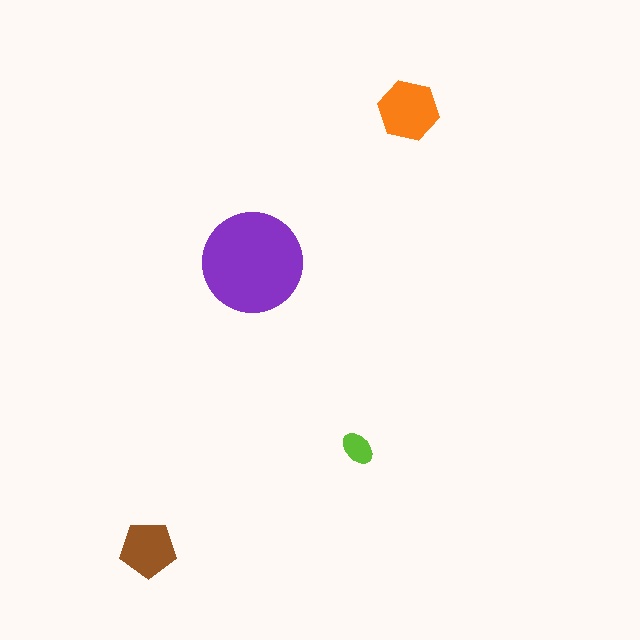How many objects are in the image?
There are 4 objects in the image.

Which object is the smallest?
The lime ellipse.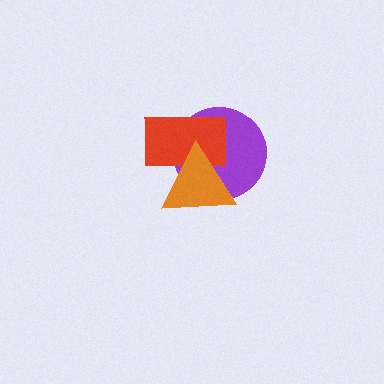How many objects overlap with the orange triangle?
2 objects overlap with the orange triangle.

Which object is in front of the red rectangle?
The orange triangle is in front of the red rectangle.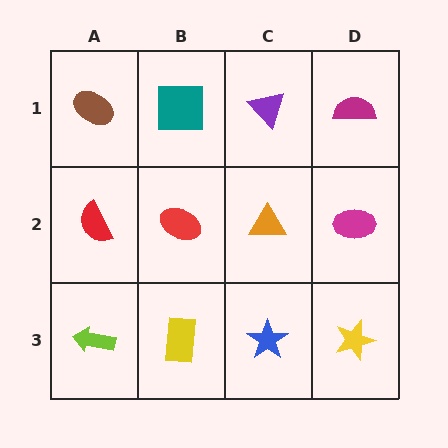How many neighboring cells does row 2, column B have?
4.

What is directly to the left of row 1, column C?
A teal square.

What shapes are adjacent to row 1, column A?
A red semicircle (row 2, column A), a teal square (row 1, column B).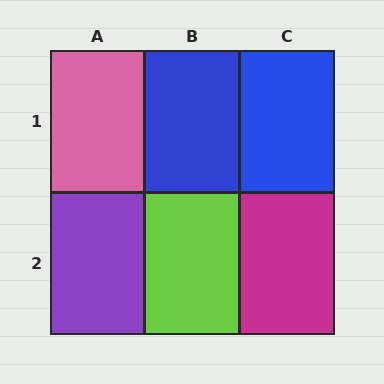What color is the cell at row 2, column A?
Purple.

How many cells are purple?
1 cell is purple.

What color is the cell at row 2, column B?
Lime.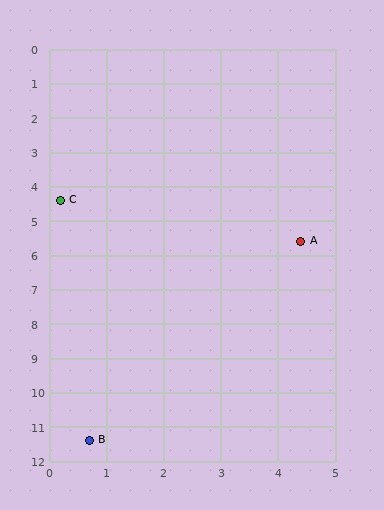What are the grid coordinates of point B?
Point B is at approximately (0.7, 11.4).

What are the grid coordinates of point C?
Point C is at approximately (0.2, 4.4).